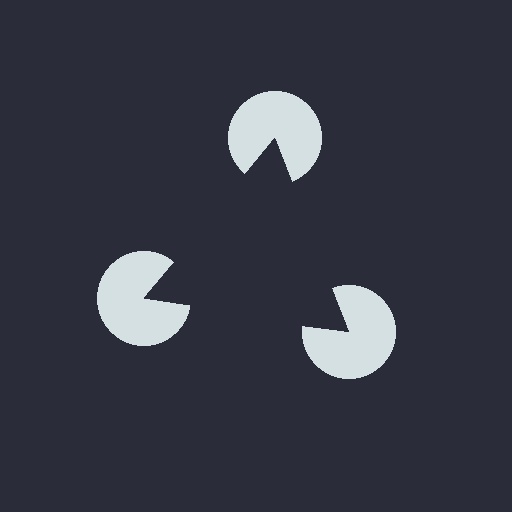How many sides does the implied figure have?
3 sides.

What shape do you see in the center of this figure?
An illusory triangle — its edges are inferred from the aligned wedge cuts in the pac-man discs, not physically drawn.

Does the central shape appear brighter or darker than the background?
It typically appears slightly darker than the background, even though no actual brightness change is drawn.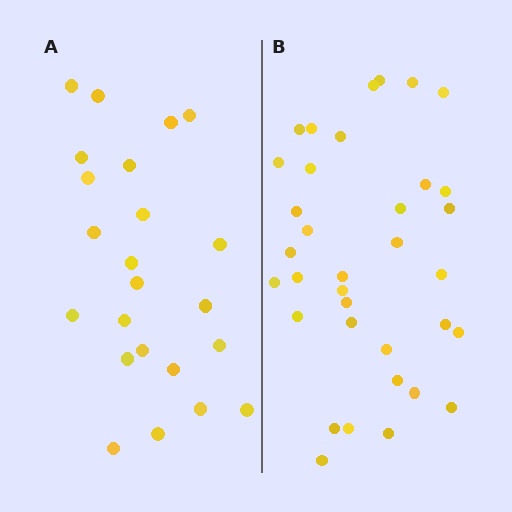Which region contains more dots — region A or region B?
Region B (the right region) has more dots.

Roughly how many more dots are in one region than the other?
Region B has roughly 12 or so more dots than region A.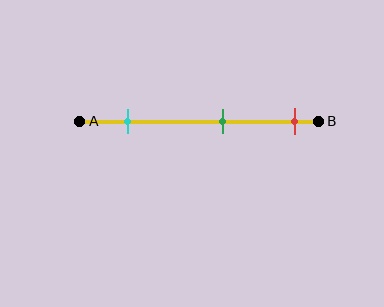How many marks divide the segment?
There are 3 marks dividing the segment.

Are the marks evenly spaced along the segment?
Yes, the marks are approximately evenly spaced.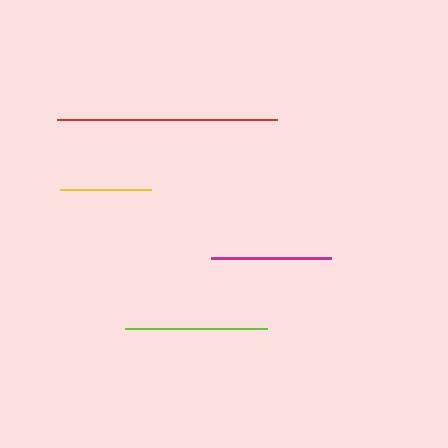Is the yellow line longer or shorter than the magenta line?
The magenta line is longer than the yellow line.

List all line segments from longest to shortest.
From longest to shortest: red, lime, magenta, yellow.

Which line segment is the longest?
The red line is the longest at approximately 221 pixels.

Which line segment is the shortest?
The yellow line is the shortest at approximately 91 pixels.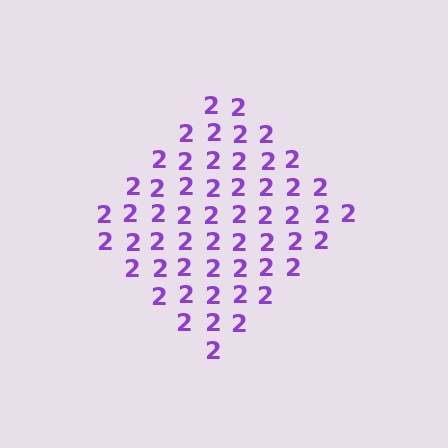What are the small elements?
The small elements are digit 2's.